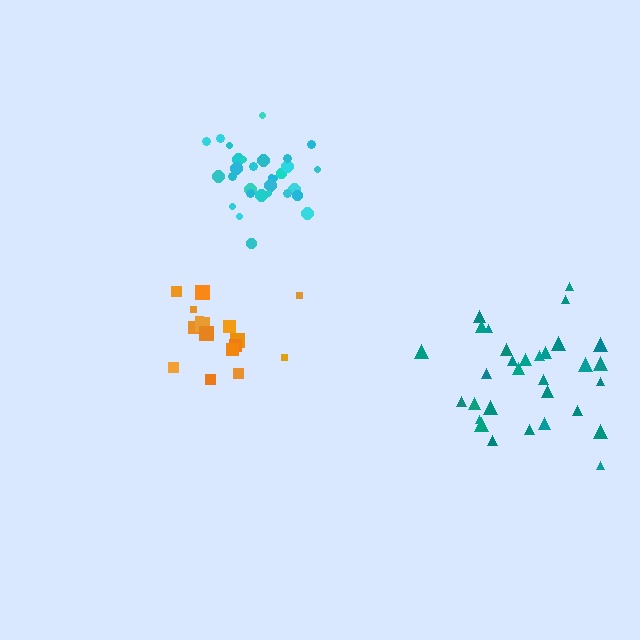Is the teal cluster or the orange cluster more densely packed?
Orange.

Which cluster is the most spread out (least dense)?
Teal.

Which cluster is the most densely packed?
Cyan.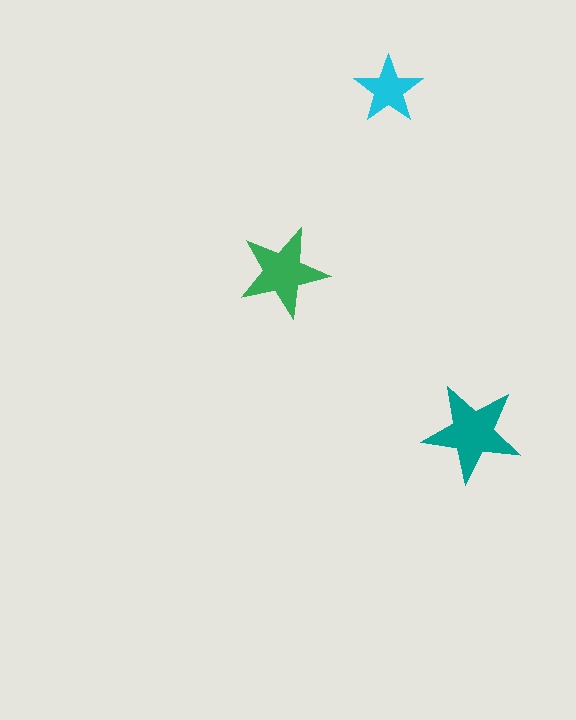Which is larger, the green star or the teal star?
The teal one.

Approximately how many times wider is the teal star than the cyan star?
About 1.5 times wider.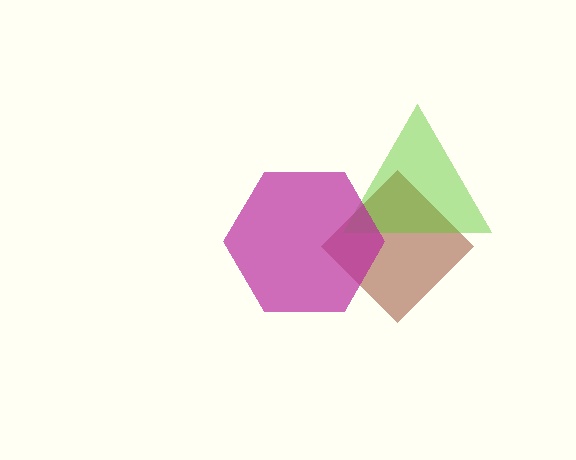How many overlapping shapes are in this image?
There are 3 overlapping shapes in the image.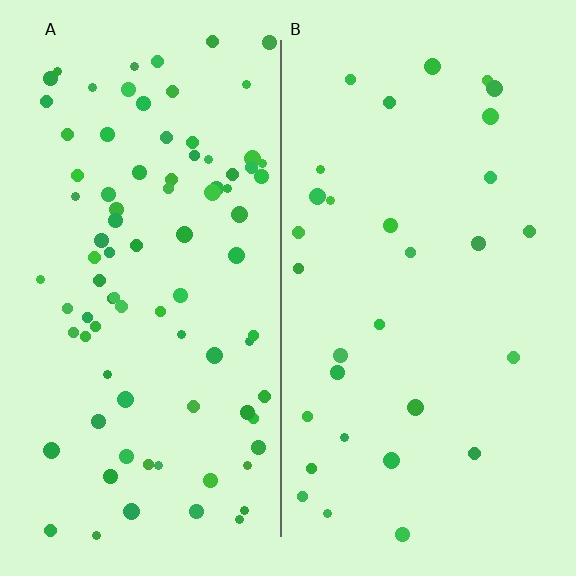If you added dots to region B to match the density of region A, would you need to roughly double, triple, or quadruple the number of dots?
Approximately triple.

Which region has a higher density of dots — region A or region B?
A (the left).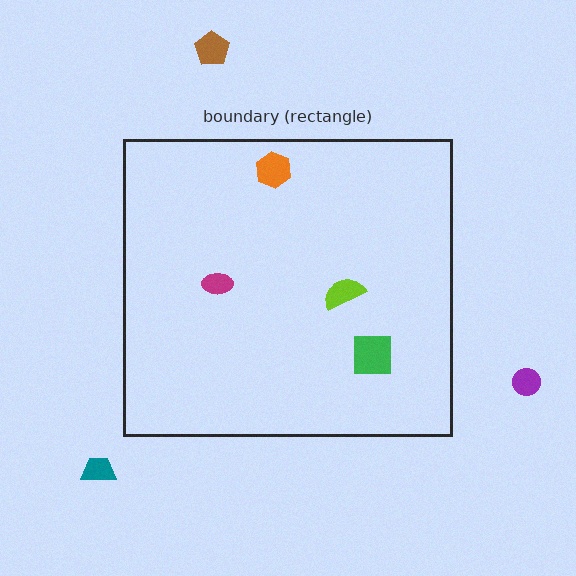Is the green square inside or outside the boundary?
Inside.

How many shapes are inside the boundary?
4 inside, 3 outside.